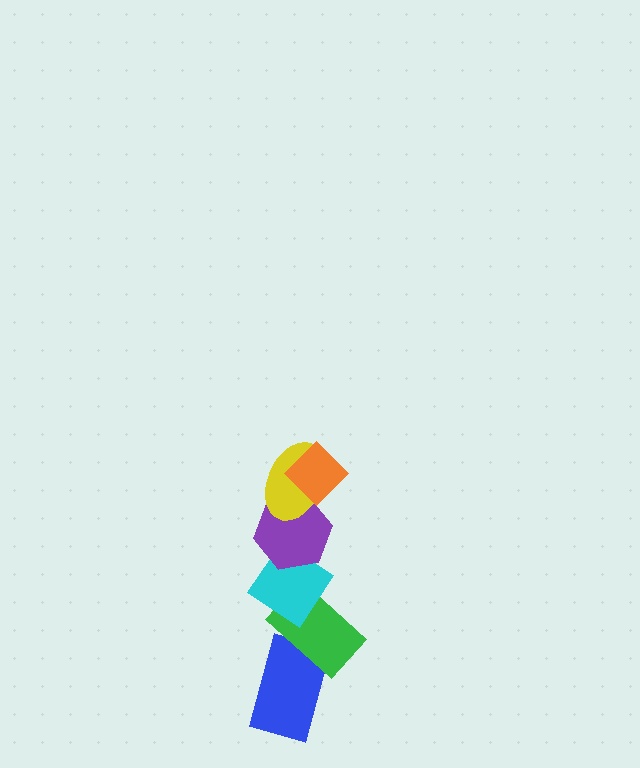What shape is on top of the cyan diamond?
The purple hexagon is on top of the cyan diamond.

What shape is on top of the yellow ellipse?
The orange diamond is on top of the yellow ellipse.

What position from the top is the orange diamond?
The orange diamond is 1st from the top.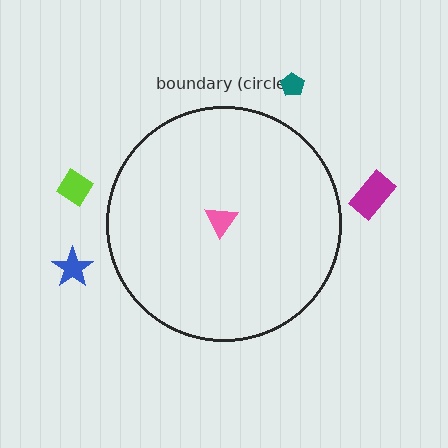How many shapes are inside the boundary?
1 inside, 4 outside.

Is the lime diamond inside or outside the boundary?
Outside.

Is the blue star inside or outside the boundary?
Outside.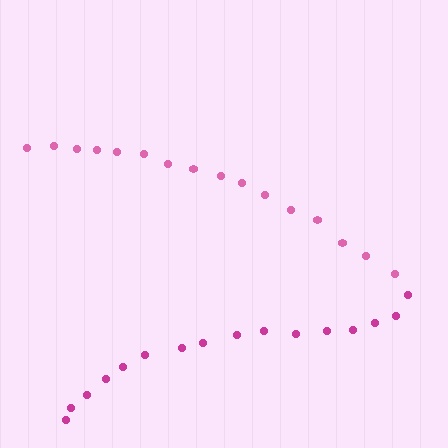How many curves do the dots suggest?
There are 2 distinct paths.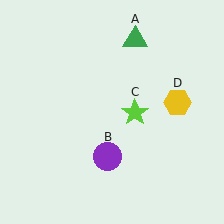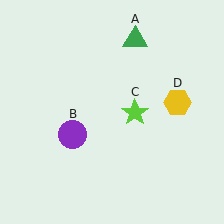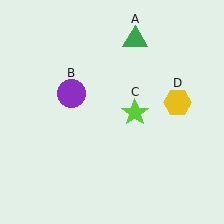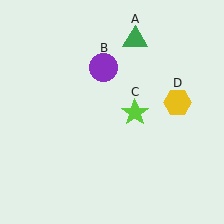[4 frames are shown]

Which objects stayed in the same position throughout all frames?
Green triangle (object A) and lime star (object C) and yellow hexagon (object D) remained stationary.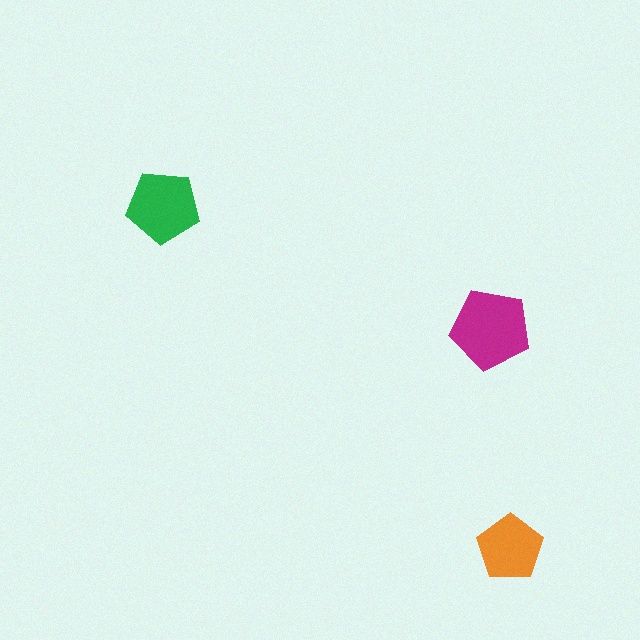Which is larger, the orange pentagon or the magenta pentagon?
The magenta one.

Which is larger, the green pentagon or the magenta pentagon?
The magenta one.